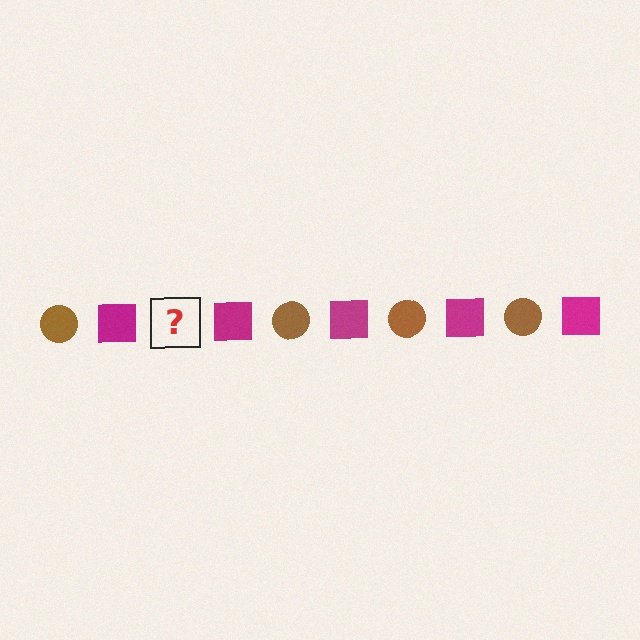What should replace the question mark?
The question mark should be replaced with a brown circle.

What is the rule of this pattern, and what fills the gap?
The rule is that the pattern alternates between brown circle and magenta square. The gap should be filled with a brown circle.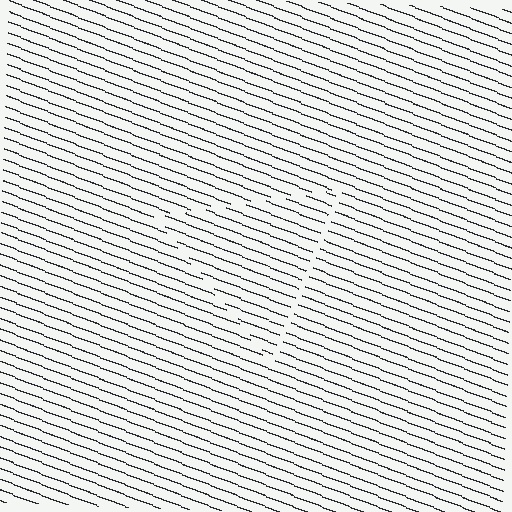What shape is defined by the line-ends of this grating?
An illusory triangle. The interior of the shape contains the same grating, shifted by half a period — the contour is defined by the phase discontinuity where line-ends from the inner and outer gratings abut.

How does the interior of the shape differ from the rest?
The interior of the shape contains the same grating, shifted by half a period — the contour is defined by the phase discontinuity where line-ends from the inner and outer gratings abut.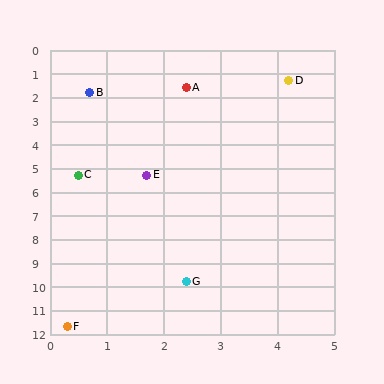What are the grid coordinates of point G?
Point G is at approximately (2.4, 9.8).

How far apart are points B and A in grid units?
Points B and A are about 1.7 grid units apart.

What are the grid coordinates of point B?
Point B is at approximately (0.7, 1.8).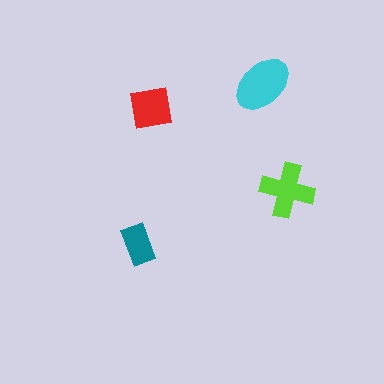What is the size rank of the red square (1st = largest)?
3rd.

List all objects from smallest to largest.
The teal rectangle, the red square, the lime cross, the cyan ellipse.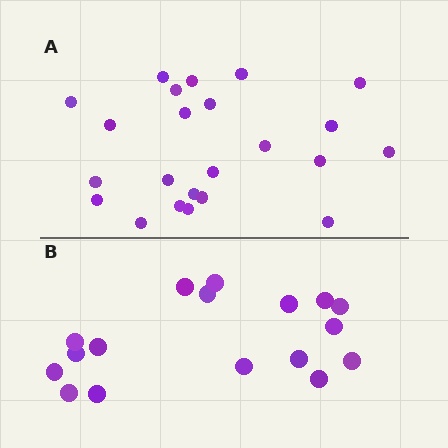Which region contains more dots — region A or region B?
Region A (the top region) has more dots.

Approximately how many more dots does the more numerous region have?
Region A has about 6 more dots than region B.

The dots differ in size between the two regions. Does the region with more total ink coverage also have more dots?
No. Region B has more total ink coverage because its dots are larger, but region A actually contains more individual dots. Total area can be misleading — the number of items is what matters here.